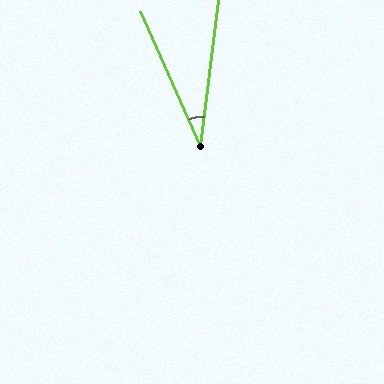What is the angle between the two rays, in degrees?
Approximately 31 degrees.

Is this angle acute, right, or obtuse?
It is acute.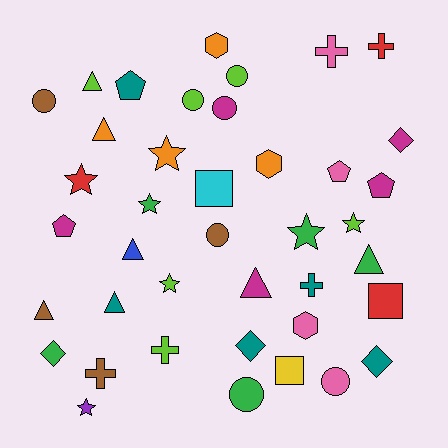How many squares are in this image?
There are 3 squares.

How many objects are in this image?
There are 40 objects.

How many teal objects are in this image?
There are 5 teal objects.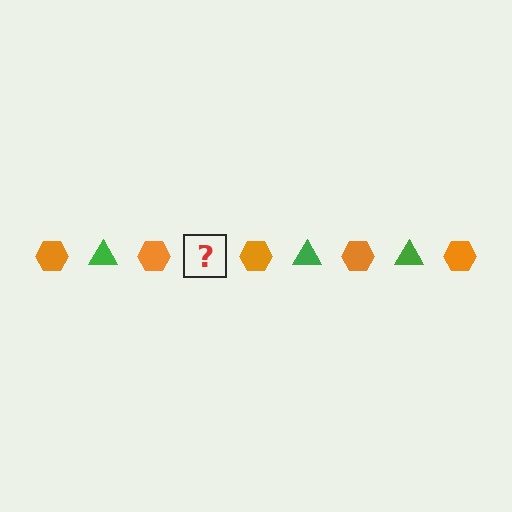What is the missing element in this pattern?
The missing element is a green triangle.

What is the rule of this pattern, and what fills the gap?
The rule is that the pattern alternates between orange hexagon and green triangle. The gap should be filled with a green triangle.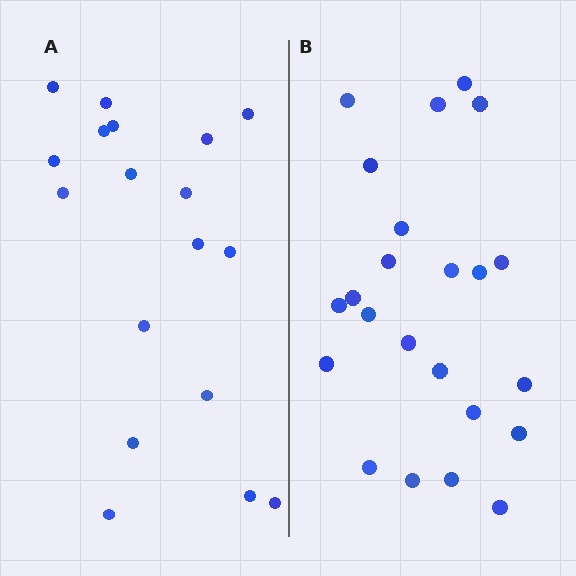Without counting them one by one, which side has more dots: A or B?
Region B (the right region) has more dots.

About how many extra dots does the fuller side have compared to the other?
Region B has about 5 more dots than region A.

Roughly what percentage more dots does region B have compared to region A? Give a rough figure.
About 30% more.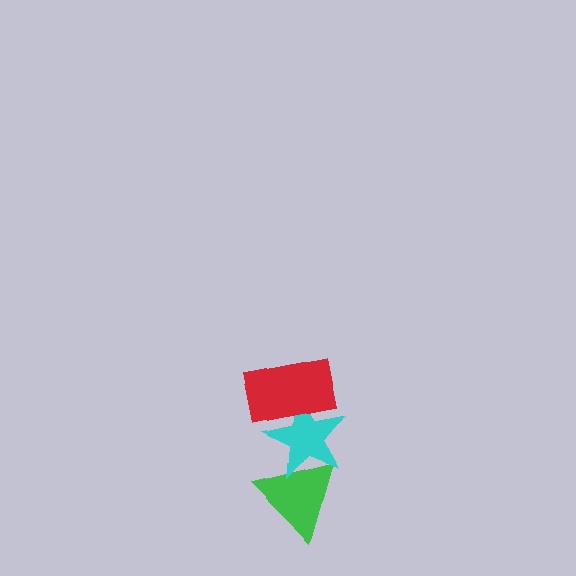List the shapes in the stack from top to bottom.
From top to bottom: the red rectangle, the cyan star, the green triangle.